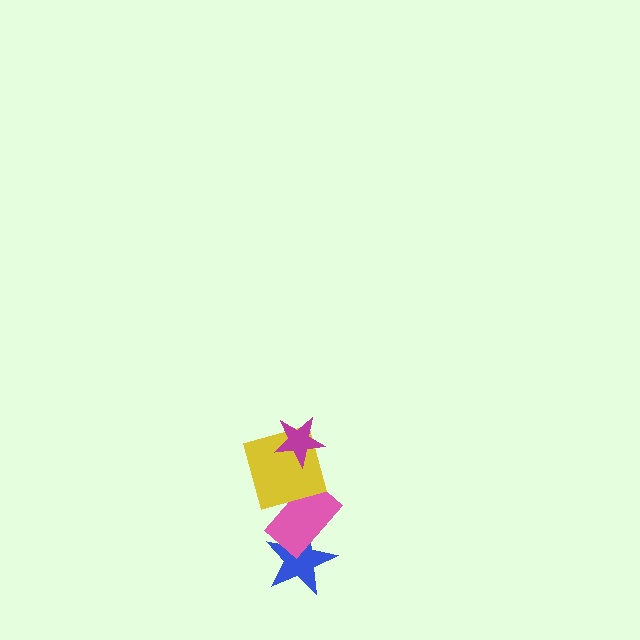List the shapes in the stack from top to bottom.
From top to bottom: the magenta star, the yellow square, the pink rectangle, the blue star.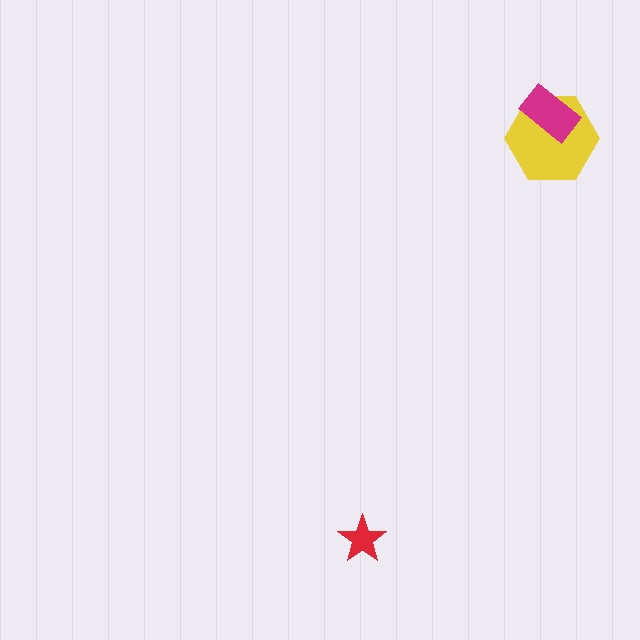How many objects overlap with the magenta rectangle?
1 object overlaps with the magenta rectangle.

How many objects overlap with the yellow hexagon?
1 object overlaps with the yellow hexagon.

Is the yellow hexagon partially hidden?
Yes, it is partially covered by another shape.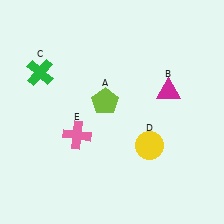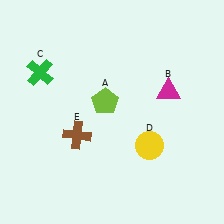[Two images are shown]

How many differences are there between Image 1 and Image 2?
There is 1 difference between the two images.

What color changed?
The cross (E) changed from pink in Image 1 to brown in Image 2.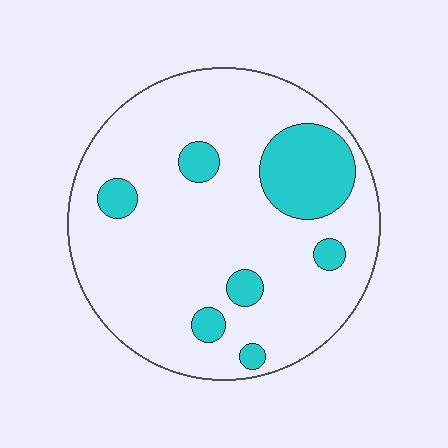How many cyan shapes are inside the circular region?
7.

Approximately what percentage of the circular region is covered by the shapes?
Approximately 20%.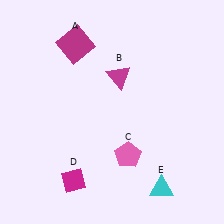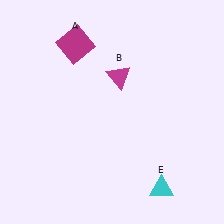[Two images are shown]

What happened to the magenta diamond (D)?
The magenta diamond (D) was removed in Image 2. It was in the bottom-left area of Image 1.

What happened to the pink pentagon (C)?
The pink pentagon (C) was removed in Image 2. It was in the bottom-right area of Image 1.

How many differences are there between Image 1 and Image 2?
There are 2 differences between the two images.